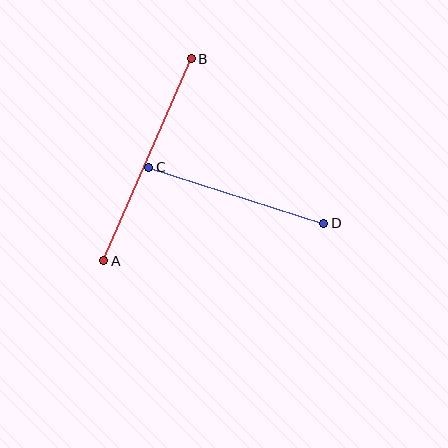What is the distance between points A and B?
The distance is approximately 220 pixels.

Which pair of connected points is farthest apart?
Points A and B are farthest apart.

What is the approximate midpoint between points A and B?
The midpoint is at approximately (148, 160) pixels.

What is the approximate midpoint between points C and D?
The midpoint is at approximately (236, 195) pixels.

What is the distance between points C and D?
The distance is approximately 183 pixels.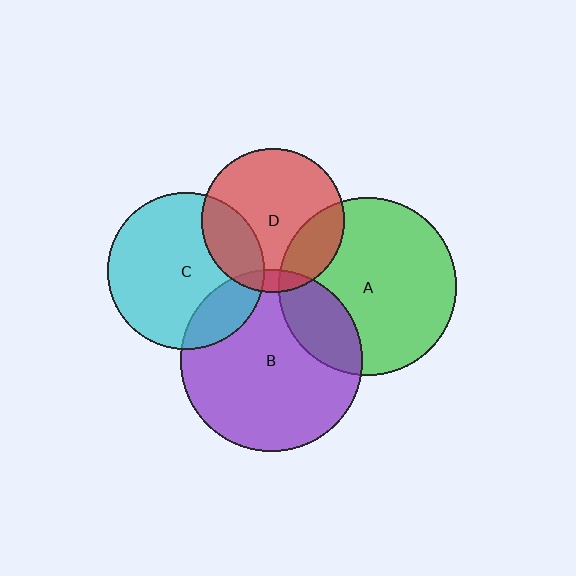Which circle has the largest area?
Circle B (purple).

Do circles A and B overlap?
Yes.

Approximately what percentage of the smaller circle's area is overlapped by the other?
Approximately 20%.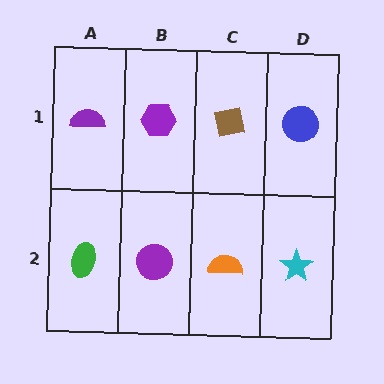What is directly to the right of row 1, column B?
A brown square.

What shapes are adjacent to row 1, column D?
A cyan star (row 2, column D), a brown square (row 1, column C).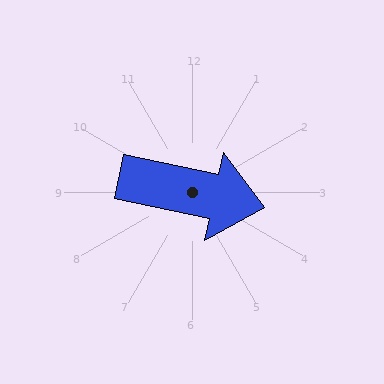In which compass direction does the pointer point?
East.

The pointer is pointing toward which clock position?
Roughly 3 o'clock.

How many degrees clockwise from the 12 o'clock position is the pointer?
Approximately 102 degrees.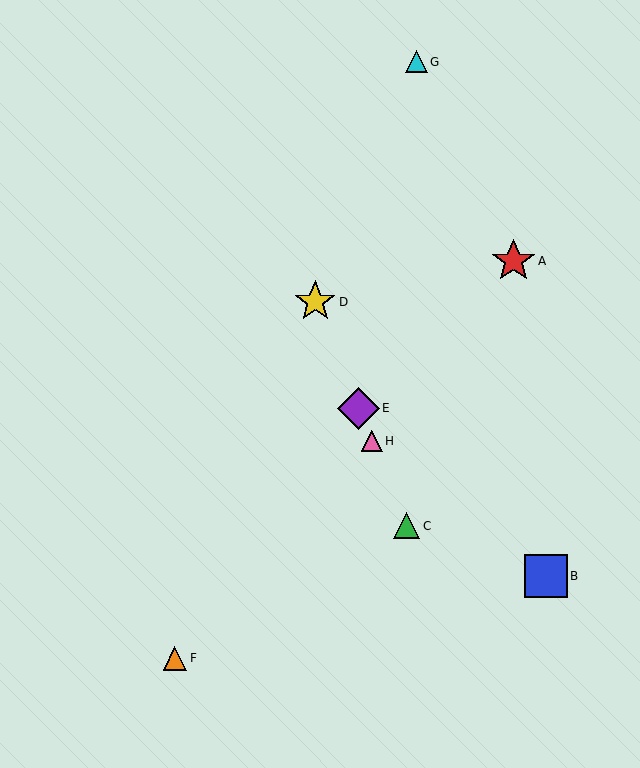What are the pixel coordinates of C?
Object C is at (407, 526).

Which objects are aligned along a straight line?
Objects C, D, E, H are aligned along a straight line.